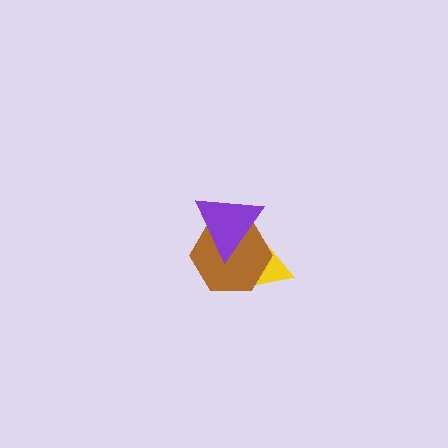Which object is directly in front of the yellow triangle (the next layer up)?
The brown hexagon is directly in front of the yellow triangle.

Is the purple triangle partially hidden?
No, no other shape covers it.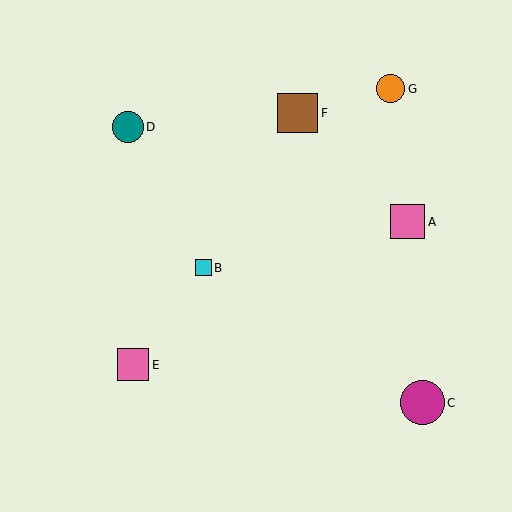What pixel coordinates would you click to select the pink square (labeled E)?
Click at (133, 365) to select the pink square E.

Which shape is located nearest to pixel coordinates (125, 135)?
The teal circle (labeled D) at (128, 127) is nearest to that location.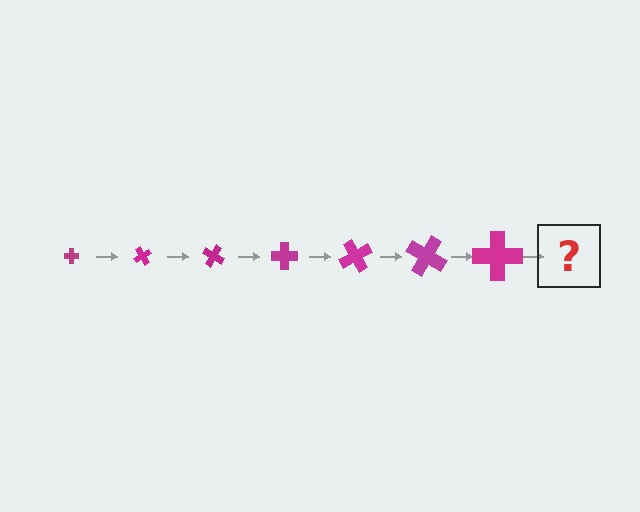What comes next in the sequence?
The next element should be a cross, larger than the previous one and rotated 420 degrees from the start.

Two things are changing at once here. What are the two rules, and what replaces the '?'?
The two rules are that the cross grows larger each step and it rotates 60 degrees each step. The '?' should be a cross, larger than the previous one and rotated 420 degrees from the start.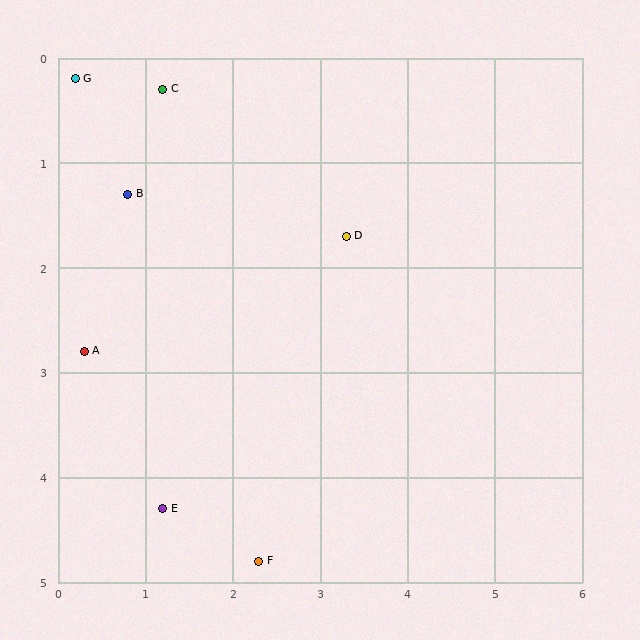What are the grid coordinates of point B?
Point B is at approximately (0.8, 1.3).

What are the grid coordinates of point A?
Point A is at approximately (0.3, 2.8).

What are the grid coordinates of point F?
Point F is at approximately (2.3, 4.8).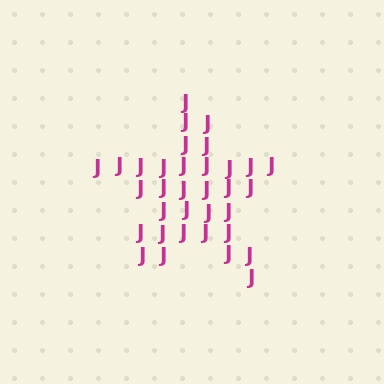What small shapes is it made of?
It is made of small letter J's.